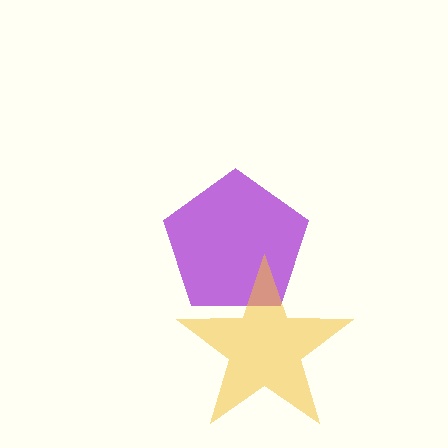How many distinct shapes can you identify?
There are 2 distinct shapes: a purple pentagon, a yellow star.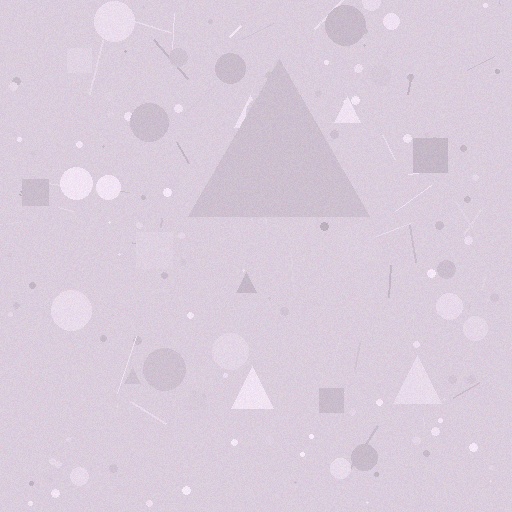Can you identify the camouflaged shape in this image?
The camouflaged shape is a triangle.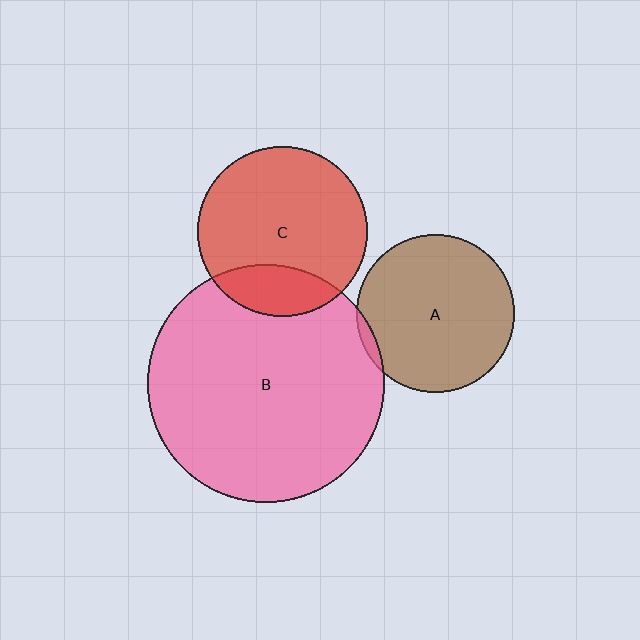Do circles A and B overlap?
Yes.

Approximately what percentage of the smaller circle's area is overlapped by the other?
Approximately 5%.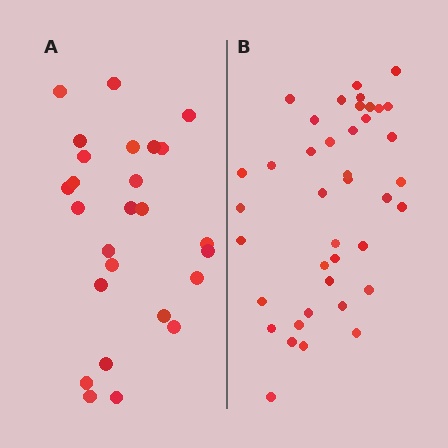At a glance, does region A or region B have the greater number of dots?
Region B (the right region) has more dots.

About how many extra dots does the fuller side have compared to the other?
Region B has approximately 15 more dots than region A.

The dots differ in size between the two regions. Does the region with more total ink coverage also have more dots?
No. Region A has more total ink coverage because its dots are larger, but region B actually contains more individual dots. Total area can be misleading — the number of items is what matters here.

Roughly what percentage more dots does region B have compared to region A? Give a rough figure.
About 55% more.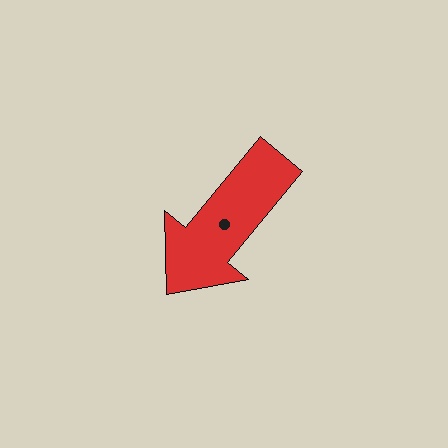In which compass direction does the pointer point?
Southwest.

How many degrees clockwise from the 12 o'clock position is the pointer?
Approximately 220 degrees.